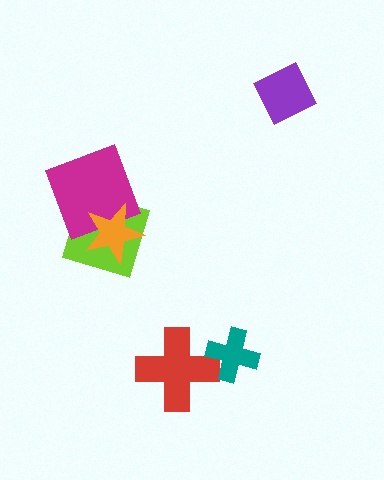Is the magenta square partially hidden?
Yes, it is partially covered by another shape.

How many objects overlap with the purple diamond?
0 objects overlap with the purple diamond.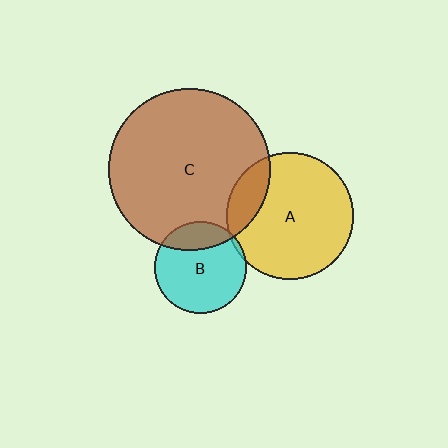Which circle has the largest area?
Circle C (brown).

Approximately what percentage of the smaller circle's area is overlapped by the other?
Approximately 5%.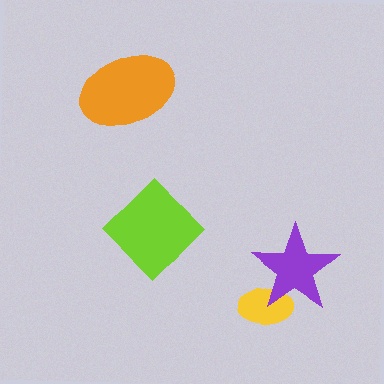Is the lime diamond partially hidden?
No, no other shape covers it.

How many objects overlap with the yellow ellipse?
1 object overlaps with the yellow ellipse.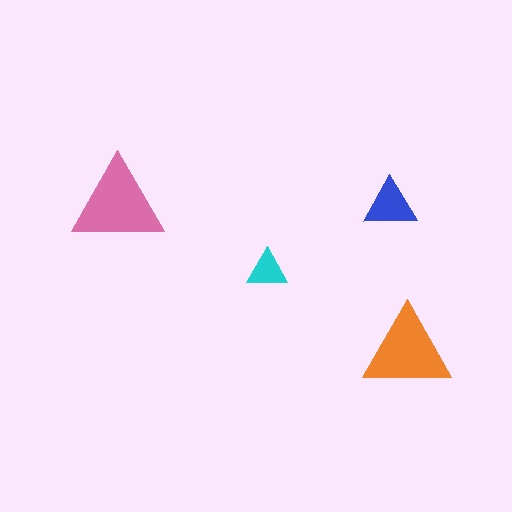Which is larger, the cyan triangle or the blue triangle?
The blue one.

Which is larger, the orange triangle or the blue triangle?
The orange one.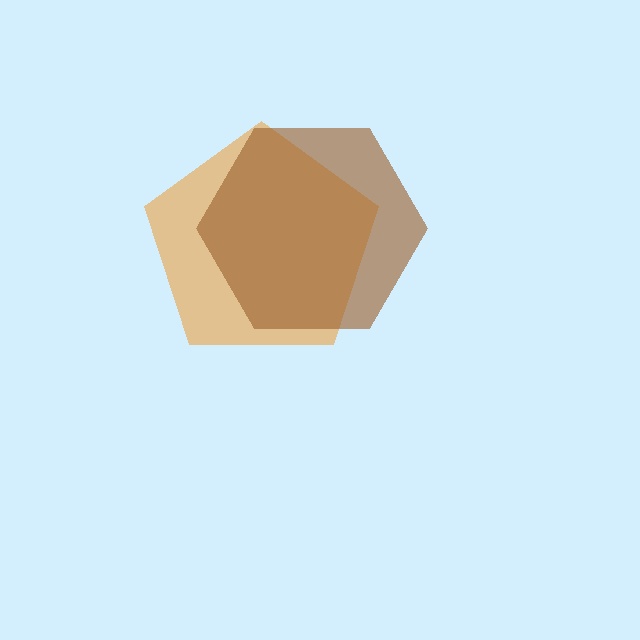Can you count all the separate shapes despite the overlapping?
Yes, there are 2 separate shapes.